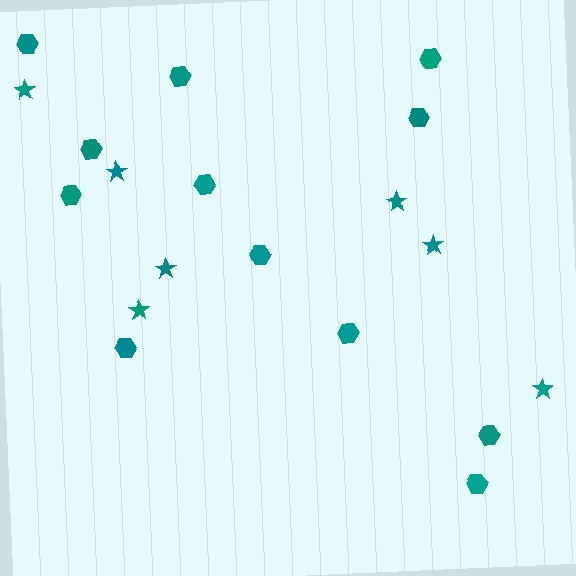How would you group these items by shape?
There are 2 groups: one group of hexagons (12) and one group of stars (7).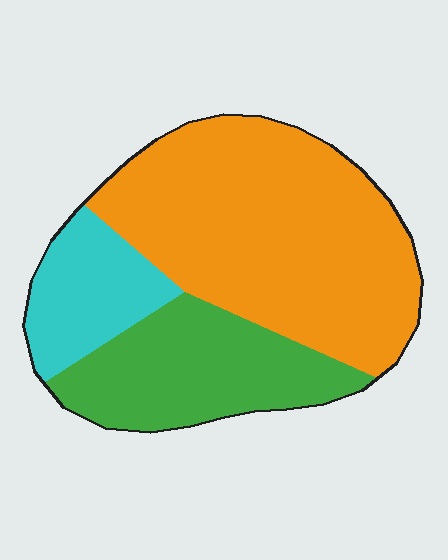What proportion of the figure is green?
Green takes up about one quarter (1/4) of the figure.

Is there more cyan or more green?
Green.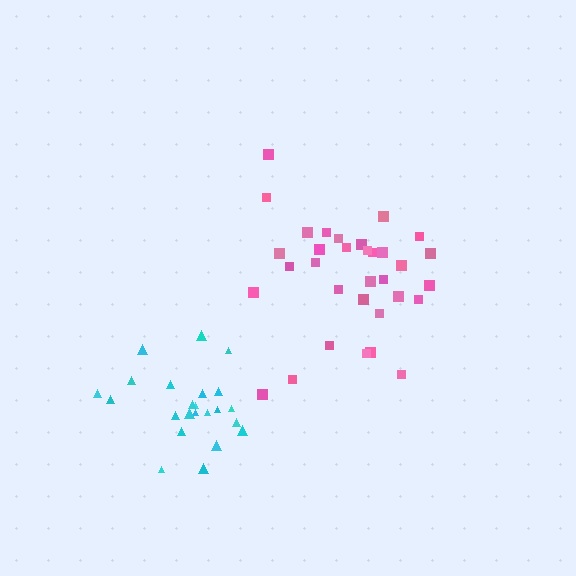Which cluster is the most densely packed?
Cyan.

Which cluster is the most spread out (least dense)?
Pink.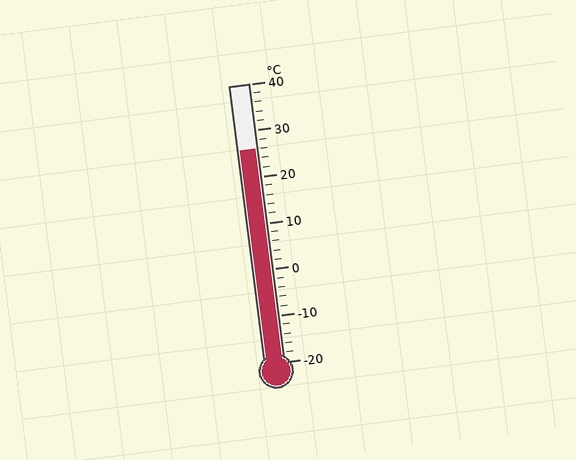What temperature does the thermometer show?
The thermometer shows approximately 26°C.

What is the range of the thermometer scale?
The thermometer scale ranges from -20°C to 40°C.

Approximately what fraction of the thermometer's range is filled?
The thermometer is filled to approximately 75% of its range.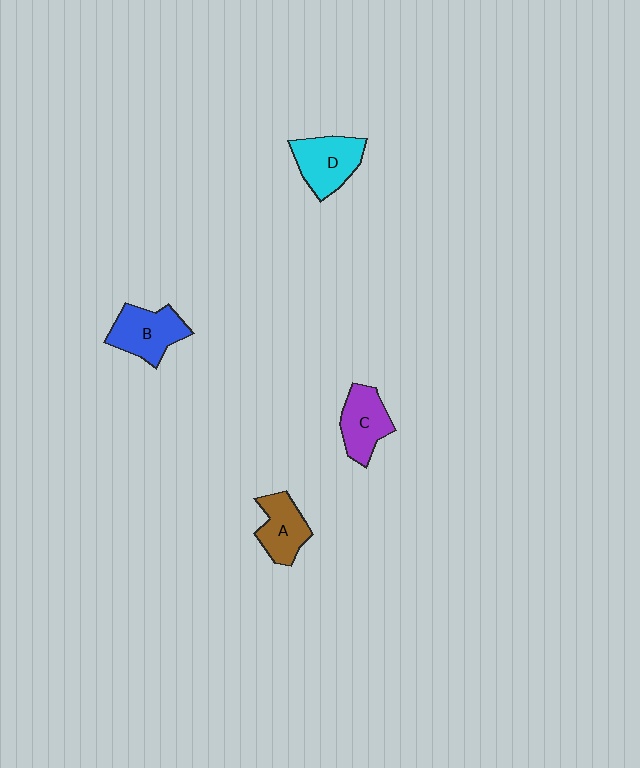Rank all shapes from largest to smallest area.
From largest to smallest: B (blue), D (cyan), C (purple), A (brown).